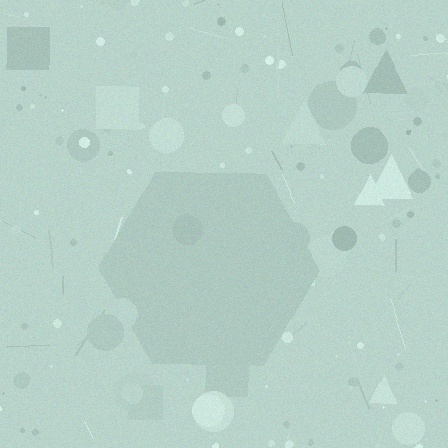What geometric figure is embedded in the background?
A hexagon is embedded in the background.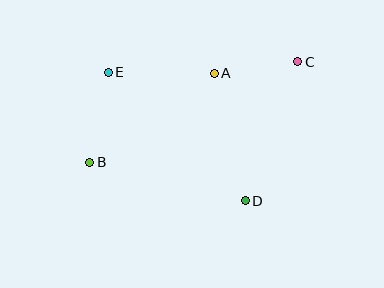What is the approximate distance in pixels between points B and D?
The distance between B and D is approximately 160 pixels.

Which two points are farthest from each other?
Points B and C are farthest from each other.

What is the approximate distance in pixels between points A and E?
The distance between A and E is approximately 106 pixels.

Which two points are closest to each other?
Points A and C are closest to each other.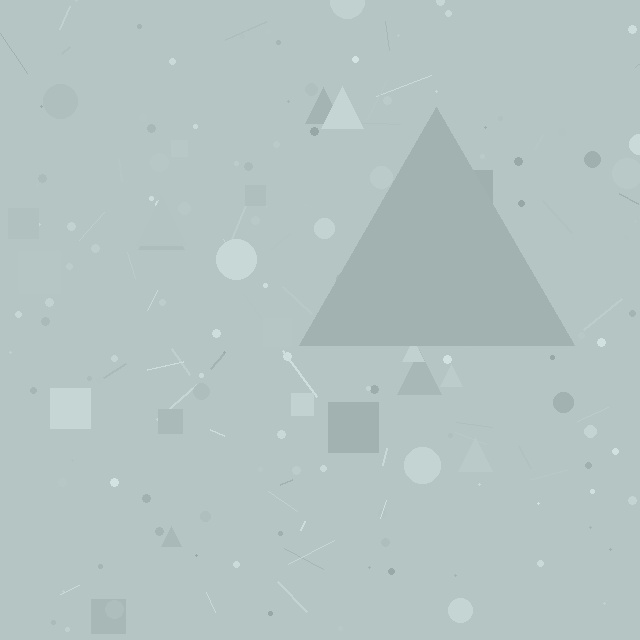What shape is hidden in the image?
A triangle is hidden in the image.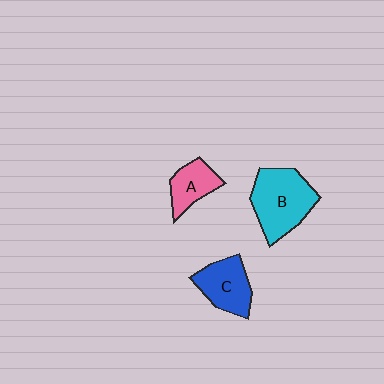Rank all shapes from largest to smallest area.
From largest to smallest: B (cyan), C (blue), A (pink).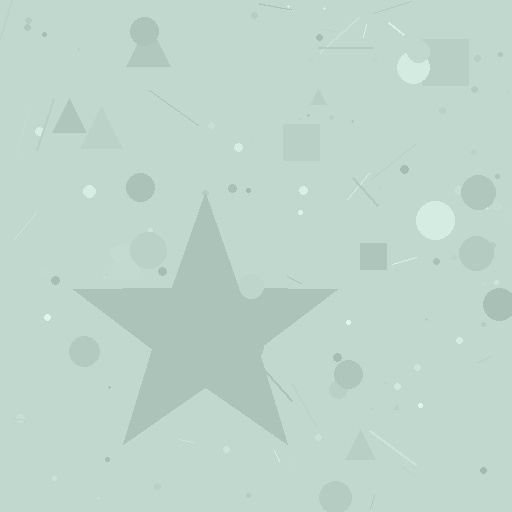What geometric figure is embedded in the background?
A star is embedded in the background.